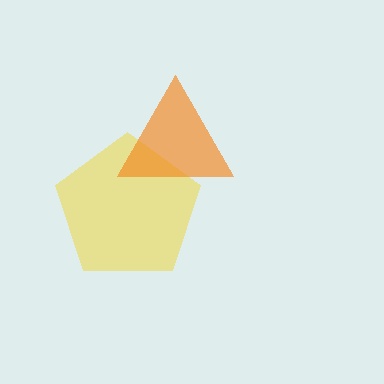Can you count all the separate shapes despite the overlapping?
Yes, there are 2 separate shapes.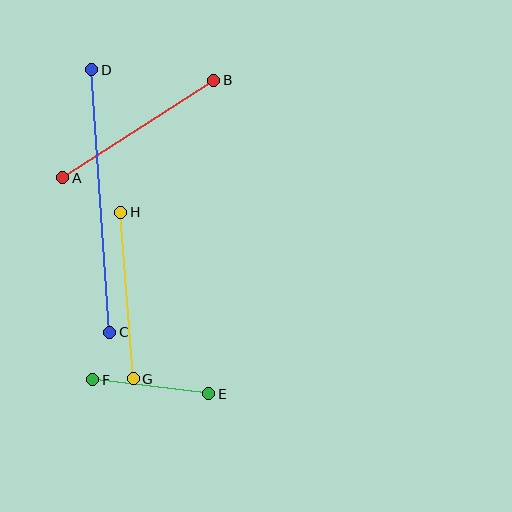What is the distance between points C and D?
The distance is approximately 263 pixels.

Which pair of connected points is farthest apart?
Points C and D are farthest apart.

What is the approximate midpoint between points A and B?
The midpoint is at approximately (138, 129) pixels.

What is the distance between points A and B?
The distance is approximately 180 pixels.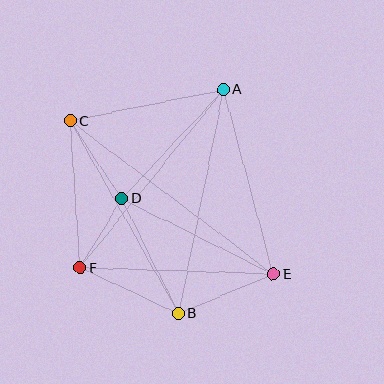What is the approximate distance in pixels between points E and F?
The distance between E and F is approximately 193 pixels.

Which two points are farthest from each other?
Points C and E are farthest from each other.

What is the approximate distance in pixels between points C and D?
The distance between C and D is approximately 94 pixels.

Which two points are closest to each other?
Points D and F are closest to each other.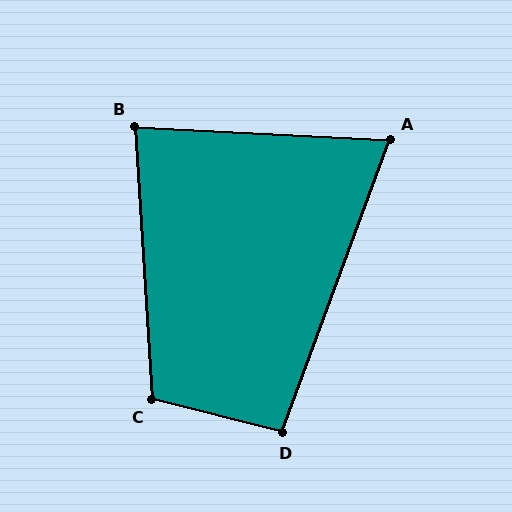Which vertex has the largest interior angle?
C, at approximately 107 degrees.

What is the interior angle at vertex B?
Approximately 83 degrees (acute).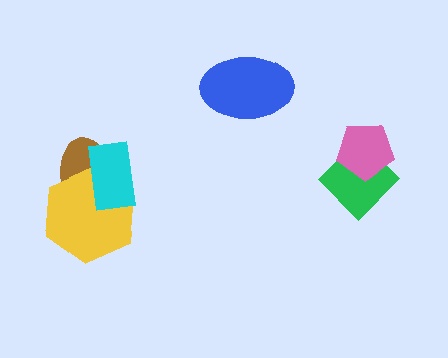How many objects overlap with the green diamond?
1 object overlaps with the green diamond.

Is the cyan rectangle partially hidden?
No, no other shape covers it.